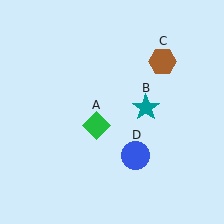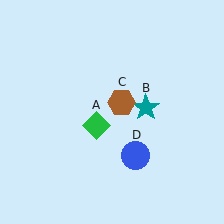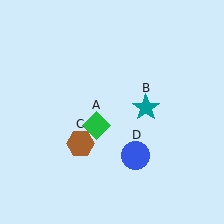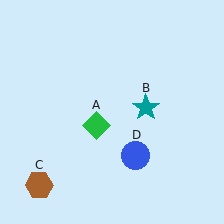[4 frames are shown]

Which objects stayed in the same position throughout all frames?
Green diamond (object A) and teal star (object B) and blue circle (object D) remained stationary.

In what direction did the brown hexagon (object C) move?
The brown hexagon (object C) moved down and to the left.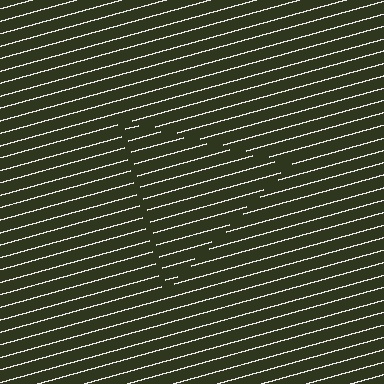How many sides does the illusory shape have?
3 sides — the line-ends trace a triangle.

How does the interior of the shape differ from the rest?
The interior of the shape contains the same grating, shifted by half a period — the contour is defined by the phase discontinuity where line-ends from the inner and outer gratings abut.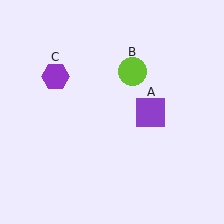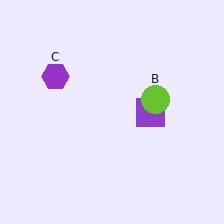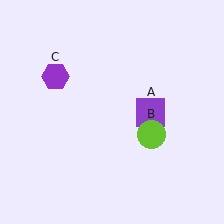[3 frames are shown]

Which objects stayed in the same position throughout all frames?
Purple square (object A) and purple hexagon (object C) remained stationary.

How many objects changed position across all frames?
1 object changed position: lime circle (object B).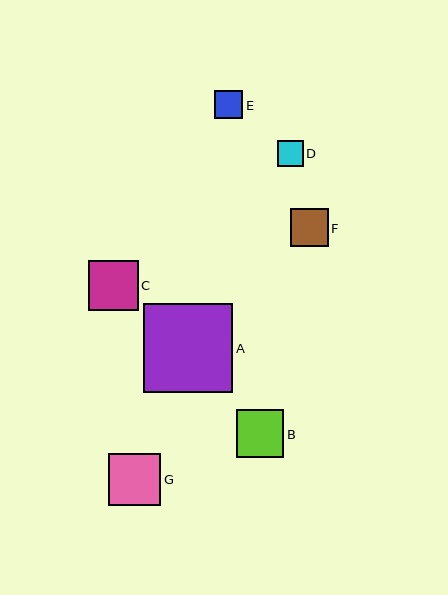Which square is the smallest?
Square D is the smallest with a size of approximately 26 pixels.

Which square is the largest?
Square A is the largest with a size of approximately 89 pixels.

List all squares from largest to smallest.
From largest to smallest: A, G, C, B, F, E, D.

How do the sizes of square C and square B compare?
Square C and square B are approximately the same size.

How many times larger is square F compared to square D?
Square F is approximately 1.4 times the size of square D.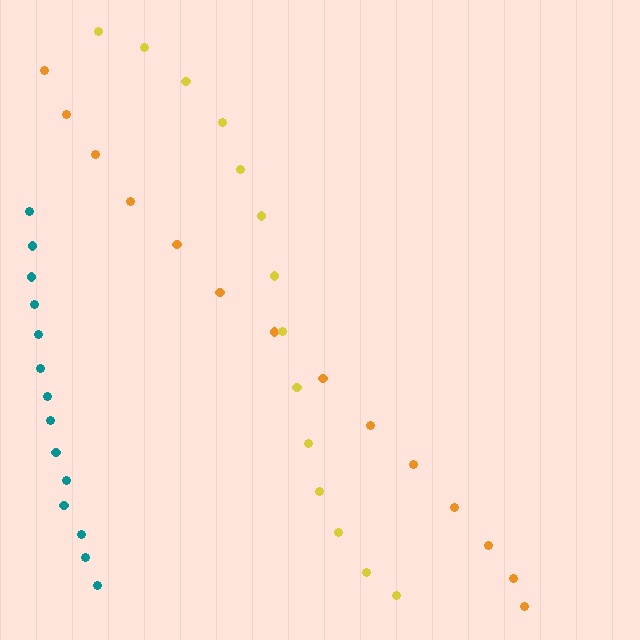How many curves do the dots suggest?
There are 3 distinct paths.